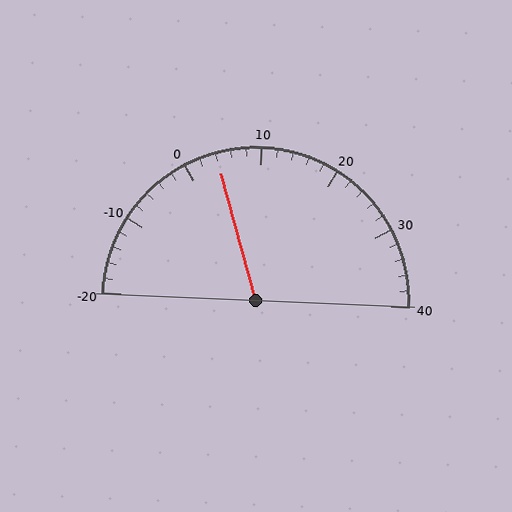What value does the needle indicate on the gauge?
The needle indicates approximately 4.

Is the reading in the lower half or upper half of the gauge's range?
The reading is in the lower half of the range (-20 to 40).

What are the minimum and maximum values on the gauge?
The gauge ranges from -20 to 40.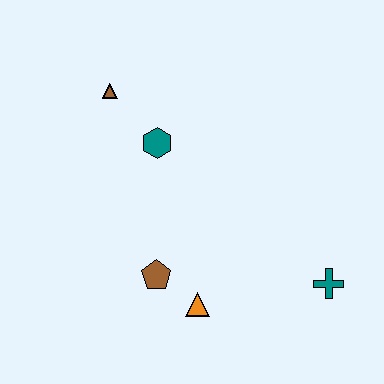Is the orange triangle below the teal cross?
Yes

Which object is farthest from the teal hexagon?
The teal cross is farthest from the teal hexagon.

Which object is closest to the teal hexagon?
The brown triangle is closest to the teal hexagon.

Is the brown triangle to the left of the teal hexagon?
Yes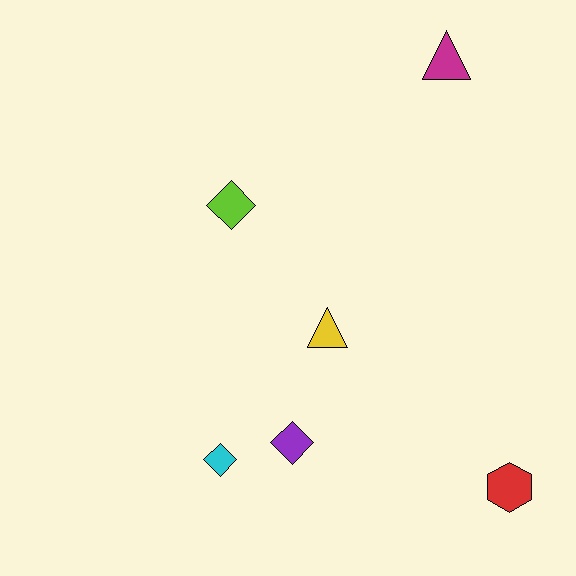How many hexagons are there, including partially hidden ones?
There is 1 hexagon.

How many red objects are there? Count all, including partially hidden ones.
There is 1 red object.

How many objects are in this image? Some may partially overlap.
There are 6 objects.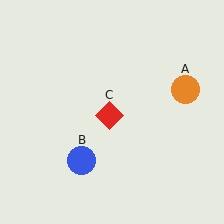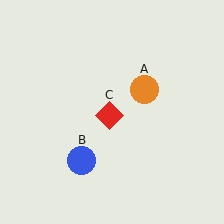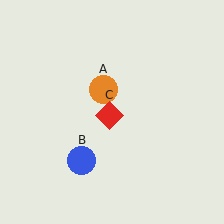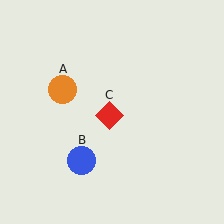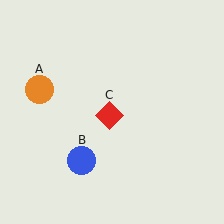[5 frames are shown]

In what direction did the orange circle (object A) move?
The orange circle (object A) moved left.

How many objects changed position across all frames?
1 object changed position: orange circle (object A).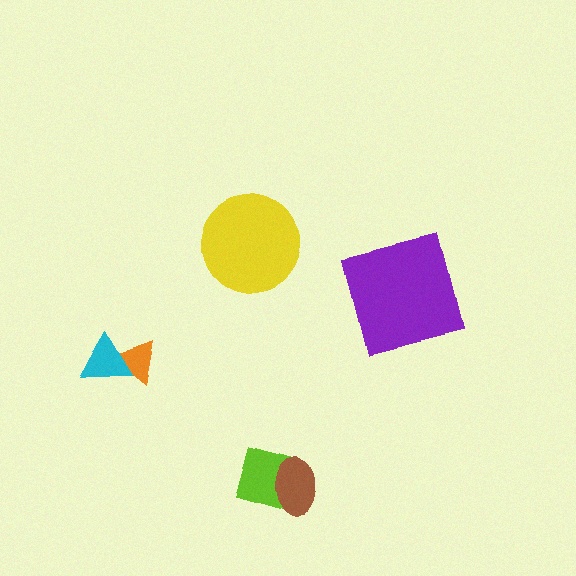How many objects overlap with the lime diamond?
1 object overlaps with the lime diamond.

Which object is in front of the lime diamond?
The brown ellipse is in front of the lime diamond.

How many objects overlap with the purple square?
0 objects overlap with the purple square.